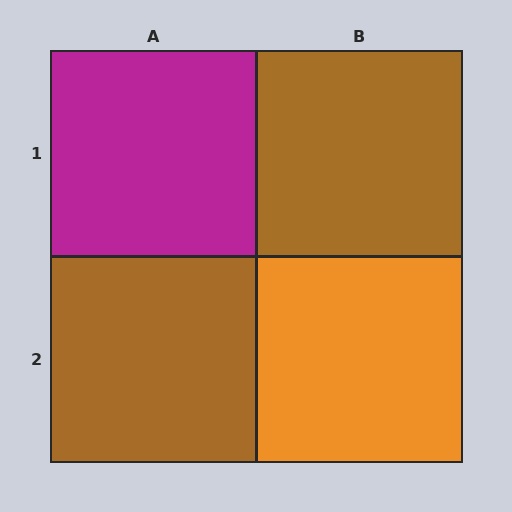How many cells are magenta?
1 cell is magenta.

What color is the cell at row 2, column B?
Orange.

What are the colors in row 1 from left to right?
Magenta, brown.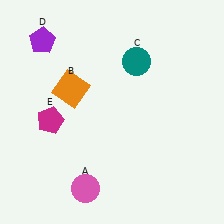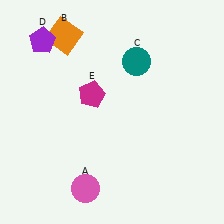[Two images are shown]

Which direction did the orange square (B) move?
The orange square (B) moved up.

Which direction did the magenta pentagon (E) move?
The magenta pentagon (E) moved right.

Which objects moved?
The objects that moved are: the orange square (B), the magenta pentagon (E).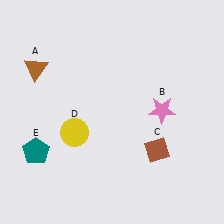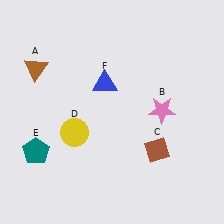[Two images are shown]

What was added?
A blue triangle (F) was added in Image 2.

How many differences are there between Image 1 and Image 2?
There is 1 difference between the two images.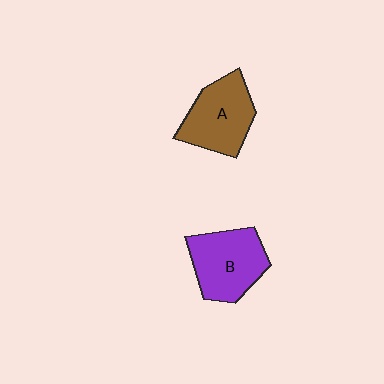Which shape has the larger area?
Shape B (purple).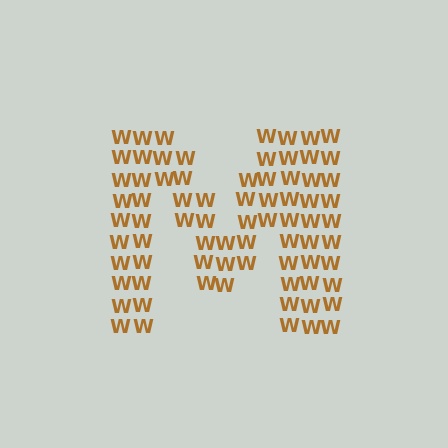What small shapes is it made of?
It is made of small letter W's.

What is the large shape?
The large shape is the letter M.